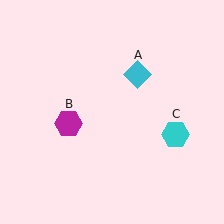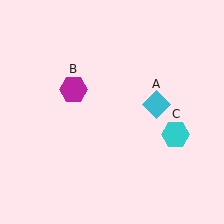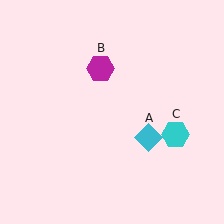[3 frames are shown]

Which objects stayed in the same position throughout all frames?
Cyan hexagon (object C) remained stationary.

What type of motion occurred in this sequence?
The cyan diamond (object A), magenta hexagon (object B) rotated clockwise around the center of the scene.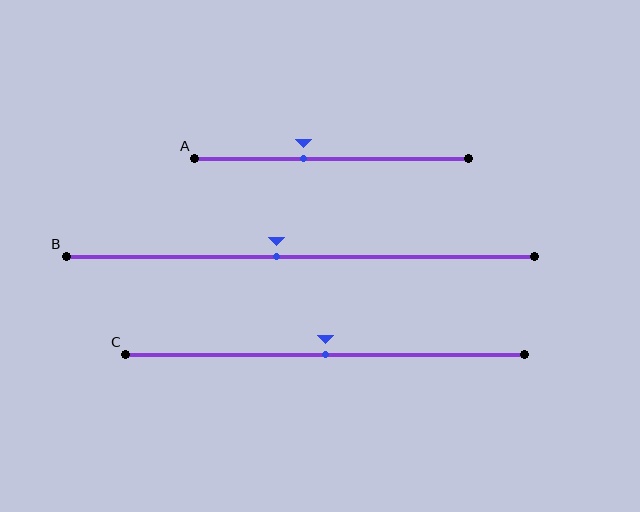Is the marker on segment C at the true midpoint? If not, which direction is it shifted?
Yes, the marker on segment C is at the true midpoint.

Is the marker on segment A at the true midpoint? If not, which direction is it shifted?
No, the marker on segment A is shifted to the left by about 10% of the segment length.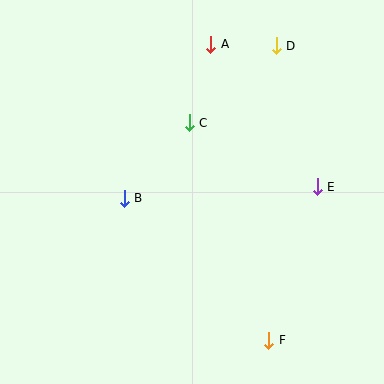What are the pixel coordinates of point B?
Point B is at (124, 198).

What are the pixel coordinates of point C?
Point C is at (189, 123).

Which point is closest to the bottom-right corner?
Point F is closest to the bottom-right corner.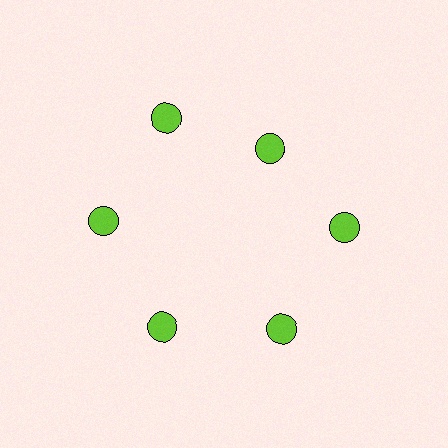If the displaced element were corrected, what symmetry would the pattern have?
It would have 6-fold rotational symmetry — the pattern would map onto itself every 60 degrees.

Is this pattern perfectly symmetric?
No. The 6 lime circles are arranged in a ring, but one element near the 1 o'clock position is pulled inward toward the center, breaking the 6-fold rotational symmetry.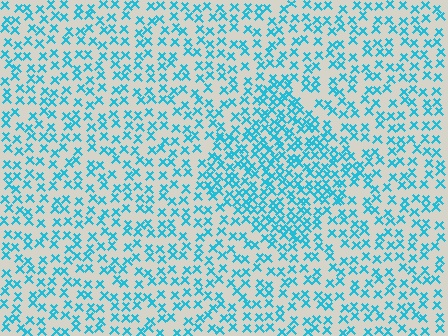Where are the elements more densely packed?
The elements are more densely packed inside the diamond boundary.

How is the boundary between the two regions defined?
The boundary is defined by a change in element density (approximately 1.8x ratio). All elements are the same color, size, and shape.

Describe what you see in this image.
The image contains small cyan elements arranged at two different densities. A diamond-shaped region is visible where the elements are more densely packed than the surrounding area.